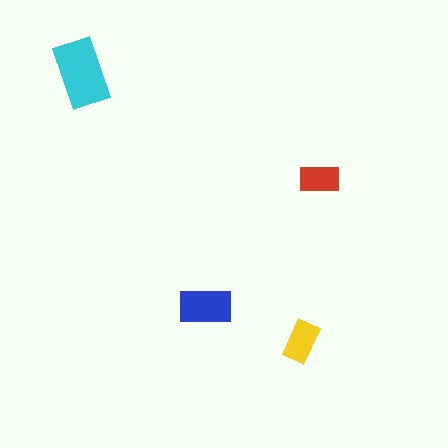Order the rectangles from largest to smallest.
the cyan one, the blue one, the yellow one, the red one.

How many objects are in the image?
There are 4 objects in the image.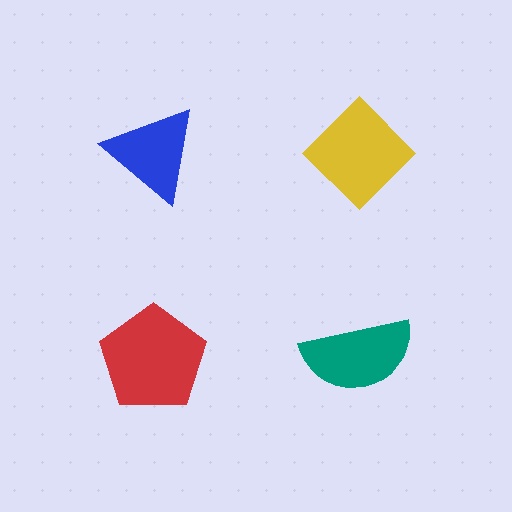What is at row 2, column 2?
A teal semicircle.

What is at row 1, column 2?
A yellow diamond.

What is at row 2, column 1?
A red pentagon.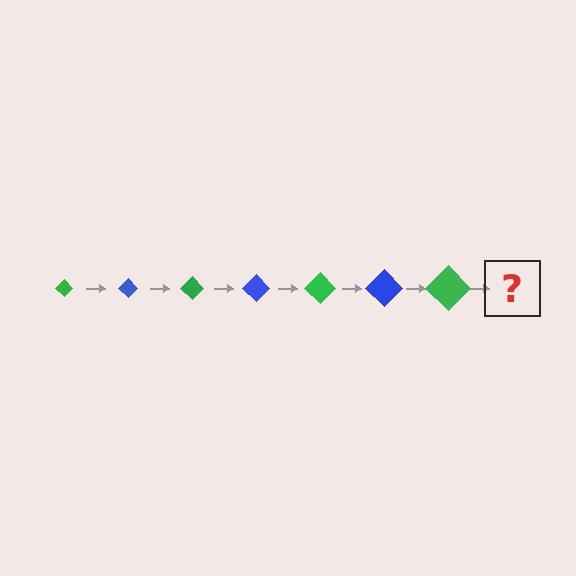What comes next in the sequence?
The next element should be a blue diamond, larger than the previous one.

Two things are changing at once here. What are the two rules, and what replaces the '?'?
The two rules are that the diamond grows larger each step and the color cycles through green and blue. The '?' should be a blue diamond, larger than the previous one.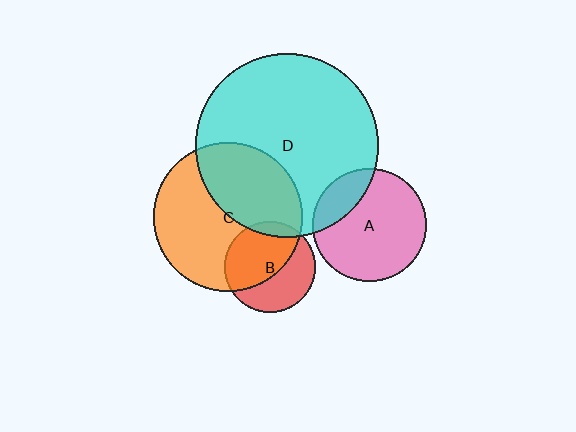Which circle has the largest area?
Circle D (cyan).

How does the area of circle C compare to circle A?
Approximately 1.7 times.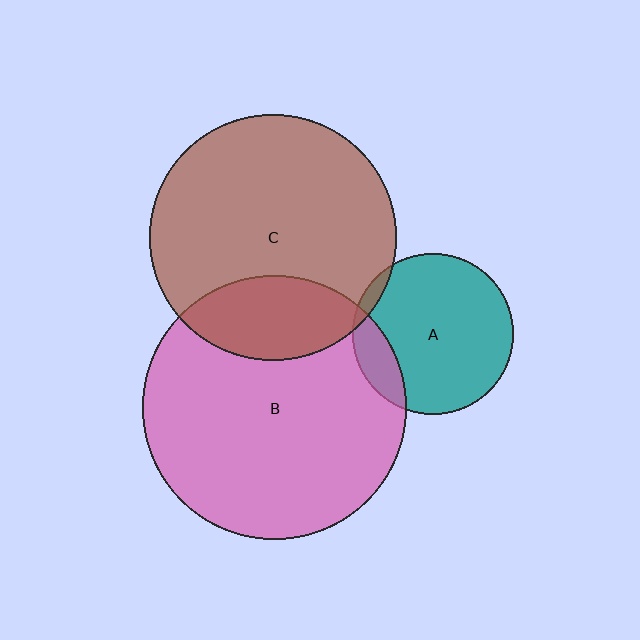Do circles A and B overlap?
Yes.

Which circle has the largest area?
Circle B (pink).